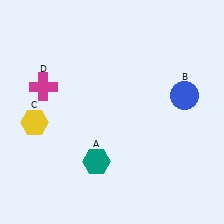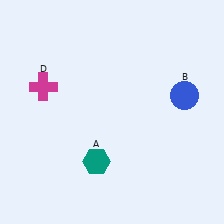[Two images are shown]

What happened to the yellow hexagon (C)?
The yellow hexagon (C) was removed in Image 2. It was in the bottom-left area of Image 1.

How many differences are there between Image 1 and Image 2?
There is 1 difference between the two images.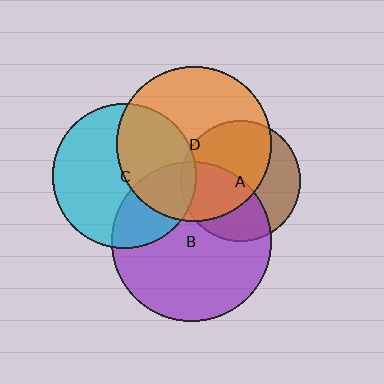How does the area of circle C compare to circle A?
Approximately 1.4 times.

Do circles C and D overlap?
Yes.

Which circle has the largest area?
Circle B (purple).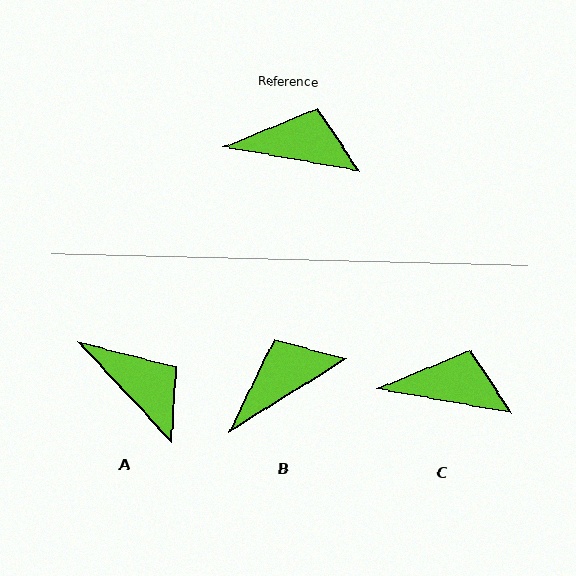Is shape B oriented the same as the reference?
No, it is off by about 42 degrees.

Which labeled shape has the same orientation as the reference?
C.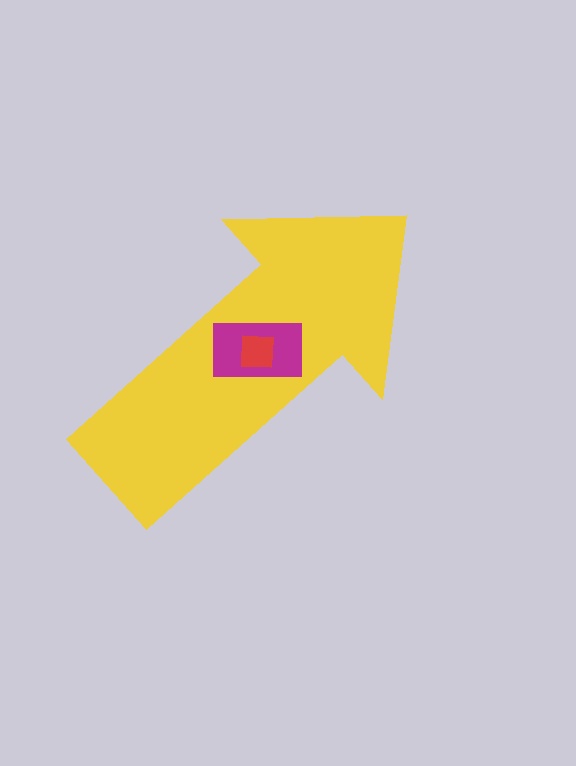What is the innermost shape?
The red square.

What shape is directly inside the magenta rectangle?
The red square.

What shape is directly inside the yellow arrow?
The magenta rectangle.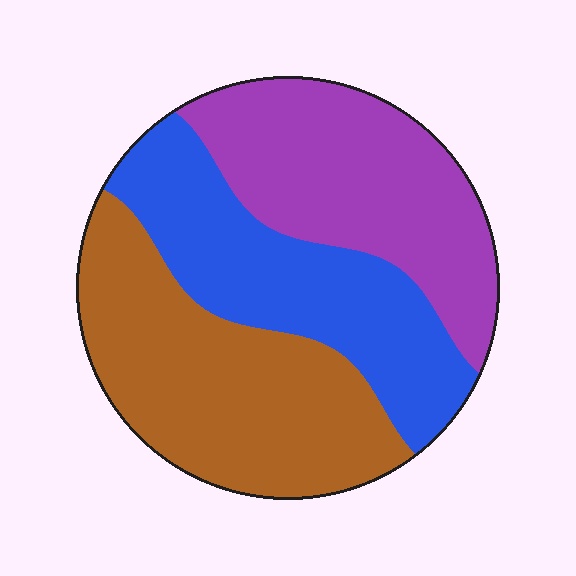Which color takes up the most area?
Brown, at roughly 35%.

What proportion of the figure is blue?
Blue takes up about one third (1/3) of the figure.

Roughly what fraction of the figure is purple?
Purple takes up about one third (1/3) of the figure.